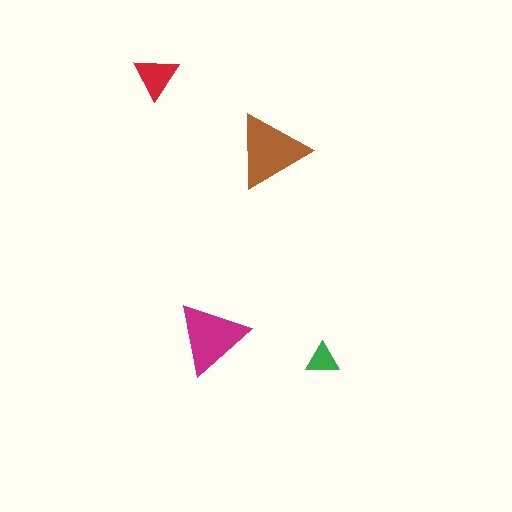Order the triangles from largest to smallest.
the brown one, the magenta one, the red one, the green one.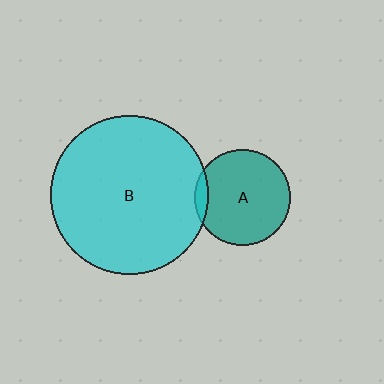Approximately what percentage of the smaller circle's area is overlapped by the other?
Approximately 5%.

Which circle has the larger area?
Circle B (cyan).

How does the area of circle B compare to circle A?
Approximately 2.7 times.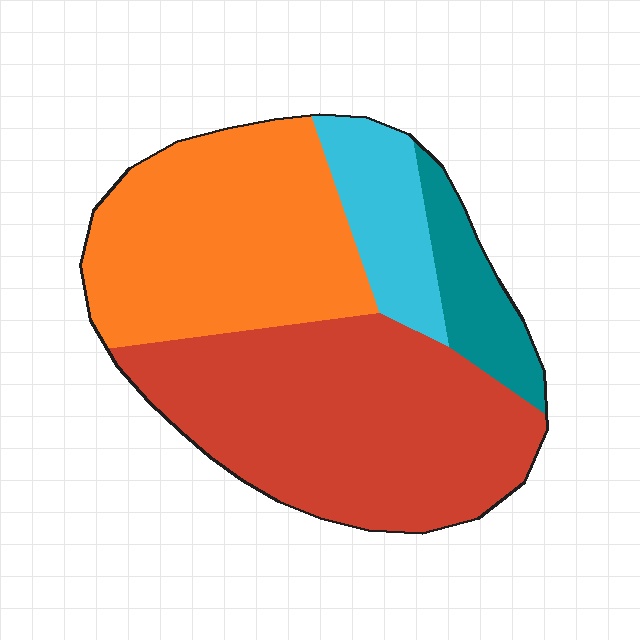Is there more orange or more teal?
Orange.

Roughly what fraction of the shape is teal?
Teal covers around 10% of the shape.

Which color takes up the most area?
Red, at roughly 45%.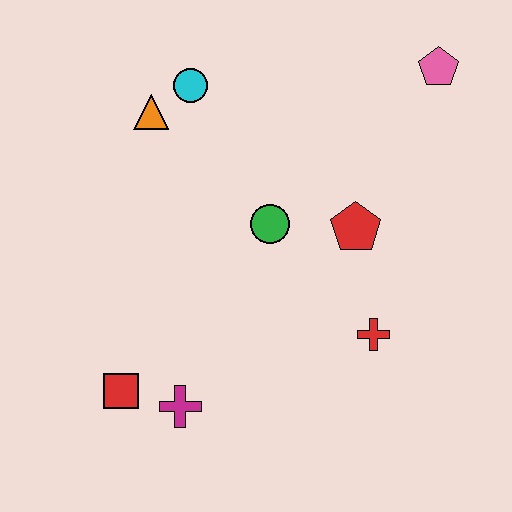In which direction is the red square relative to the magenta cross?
The red square is to the left of the magenta cross.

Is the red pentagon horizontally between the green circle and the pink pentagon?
Yes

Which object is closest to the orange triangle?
The cyan circle is closest to the orange triangle.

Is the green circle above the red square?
Yes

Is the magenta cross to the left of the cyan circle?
Yes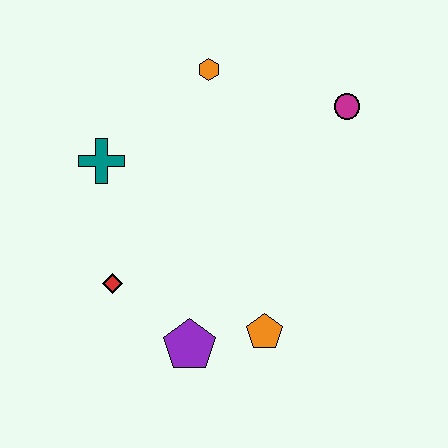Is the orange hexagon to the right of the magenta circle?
No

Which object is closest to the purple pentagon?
The orange pentagon is closest to the purple pentagon.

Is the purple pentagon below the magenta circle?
Yes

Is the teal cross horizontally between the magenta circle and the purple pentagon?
No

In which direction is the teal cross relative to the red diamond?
The teal cross is above the red diamond.